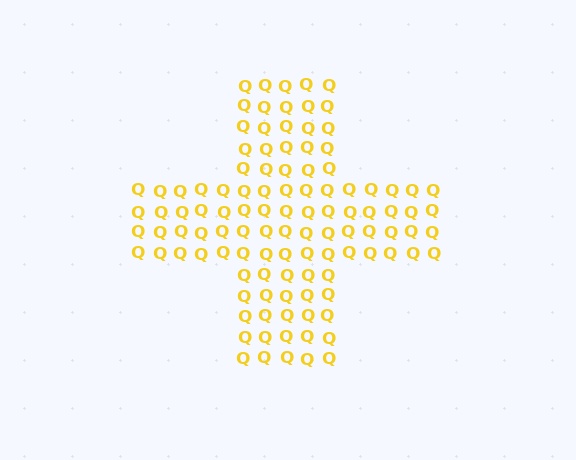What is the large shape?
The large shape is a cross.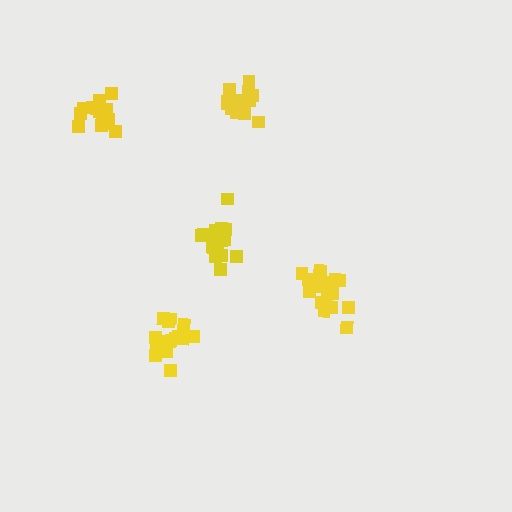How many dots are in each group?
Group 1: 16 dots, Group 2: 15 dots, Group 3: 15 dots, Group 4: 20 dots, Group 5: 19 dots (85 total).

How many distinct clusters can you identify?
There are 5 distinct clusters.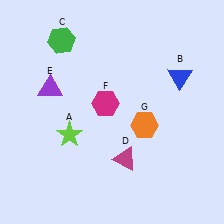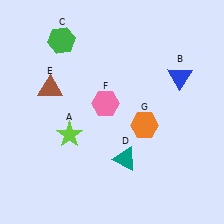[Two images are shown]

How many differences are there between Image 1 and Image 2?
There are 3 differences between the two images.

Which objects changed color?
D changed from magenta to teal. E changed from purple to brown. F changed from magenta to pink.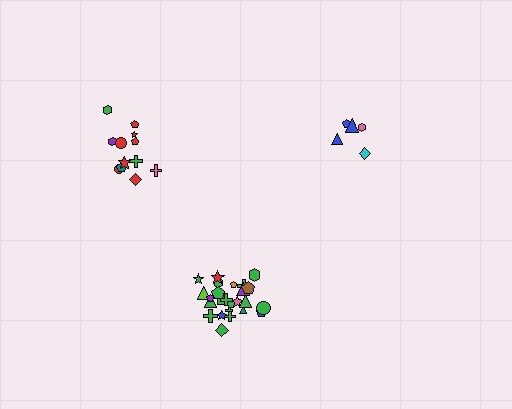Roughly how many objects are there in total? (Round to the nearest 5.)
Roughly 40 objects in total.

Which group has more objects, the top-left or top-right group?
The top-left group.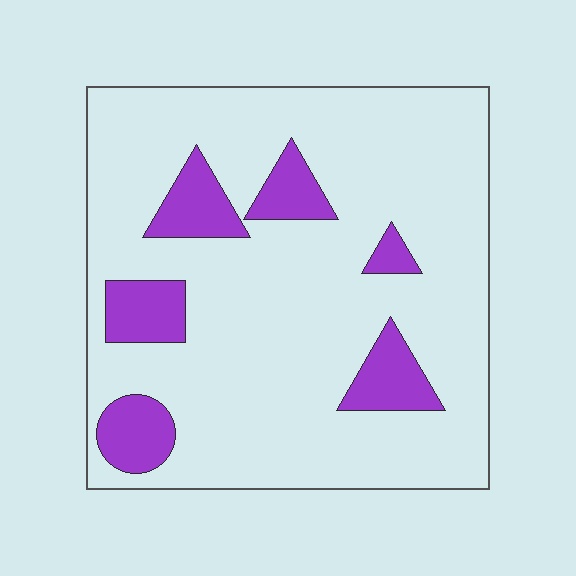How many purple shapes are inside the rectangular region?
6.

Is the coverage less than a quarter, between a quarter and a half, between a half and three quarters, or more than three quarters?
Less than a quarter.